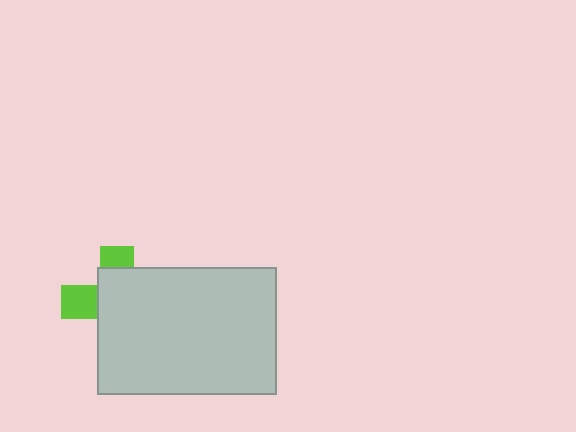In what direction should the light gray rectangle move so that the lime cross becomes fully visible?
The light gray rectangle should move toward the lower-right. That is the shortest direction to clear the overlap and leave the lime cross fully visible.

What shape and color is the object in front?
The object in front is a light gray rectangle.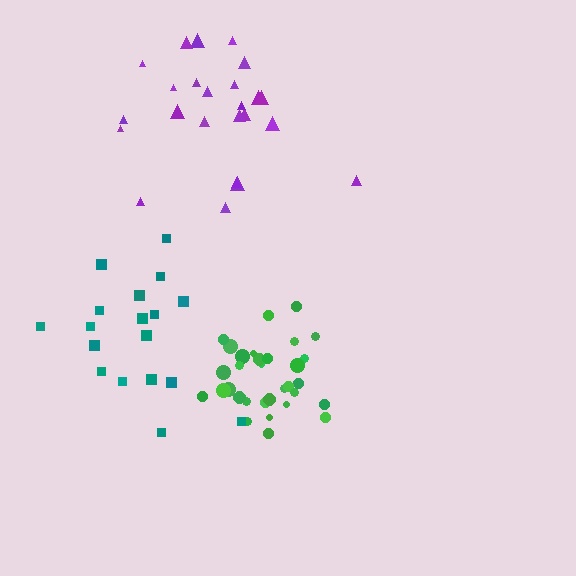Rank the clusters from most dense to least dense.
green, purple, teal.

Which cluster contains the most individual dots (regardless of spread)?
Green (32).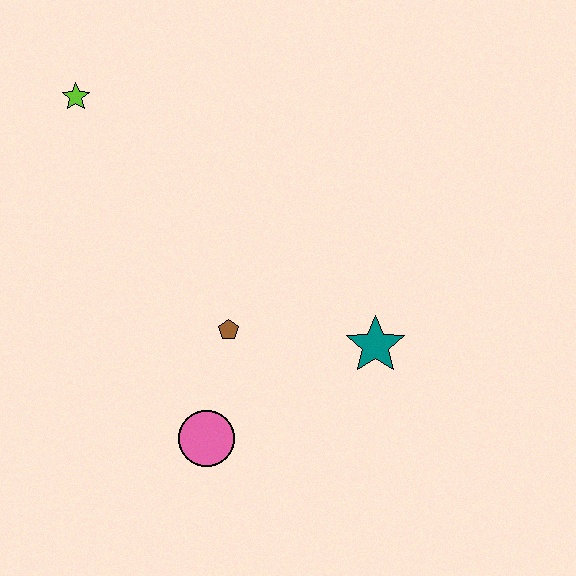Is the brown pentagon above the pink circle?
Yes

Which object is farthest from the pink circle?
The lime star is farthest from the pink circle.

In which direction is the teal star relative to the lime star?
The teal star is to the right of the lime star.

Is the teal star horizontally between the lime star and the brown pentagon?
No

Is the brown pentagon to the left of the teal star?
Yes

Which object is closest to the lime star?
The brown pentagon is closest to the lime star.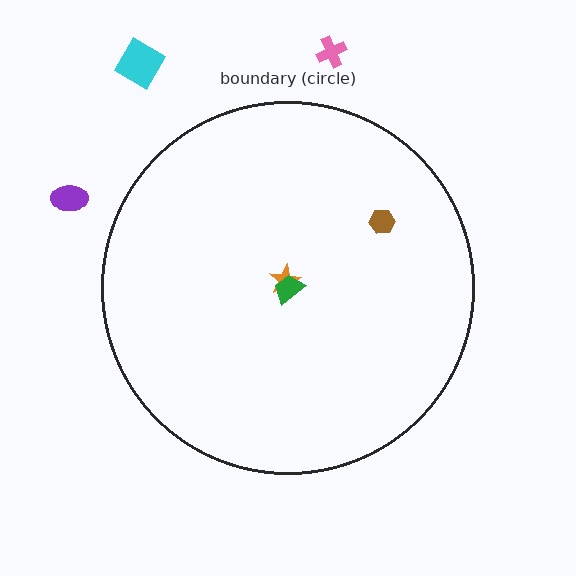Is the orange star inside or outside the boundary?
Inside.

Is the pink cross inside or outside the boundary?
Outside.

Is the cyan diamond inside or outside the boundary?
Outside.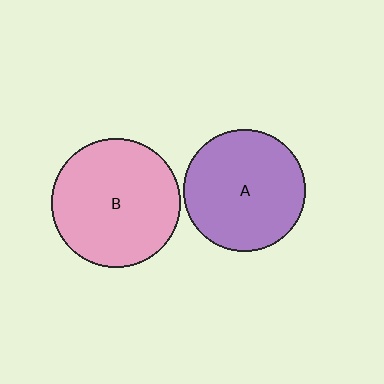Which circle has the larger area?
Circle B (pink).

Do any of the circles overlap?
No, none of the circles overlap.